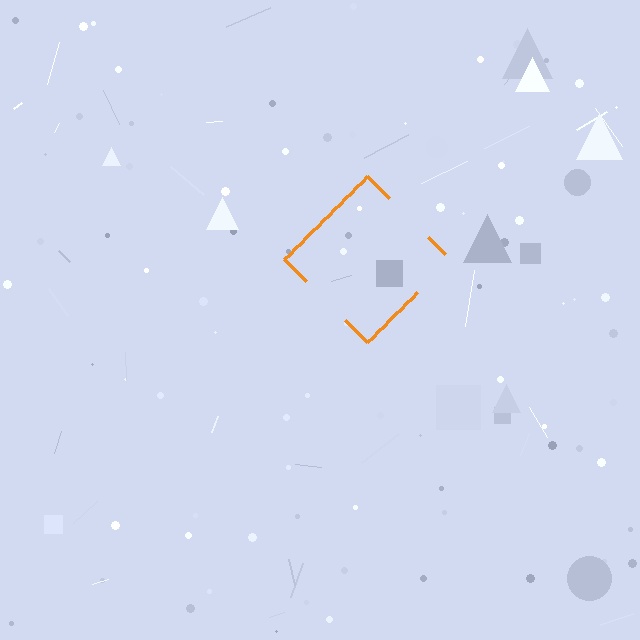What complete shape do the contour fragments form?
The contour fragments form a diamond.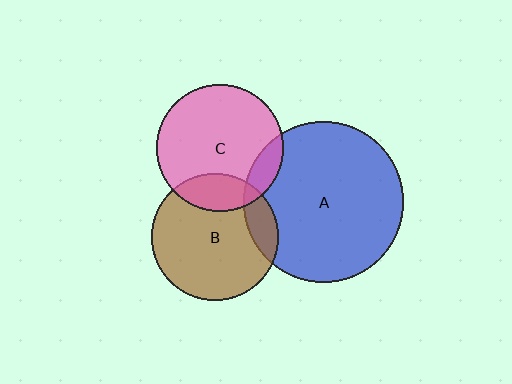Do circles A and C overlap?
Yes.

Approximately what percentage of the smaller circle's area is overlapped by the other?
Approximately 10%.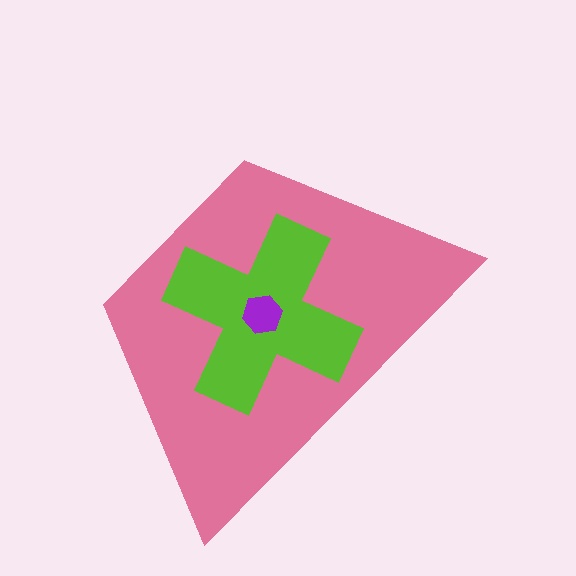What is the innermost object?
The purple hexagon.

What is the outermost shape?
The pink trapezoid.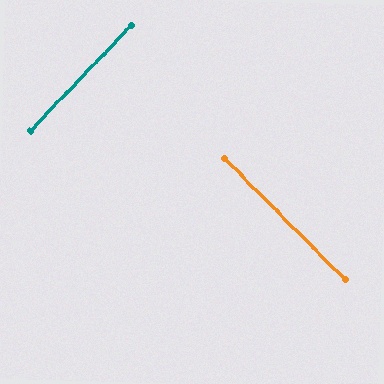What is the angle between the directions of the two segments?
Approximately 88 degrees.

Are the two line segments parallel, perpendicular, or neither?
Perpendicular — they meet at approximately 88°.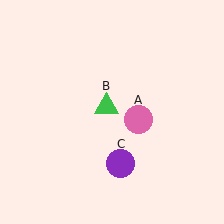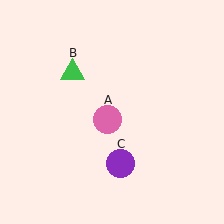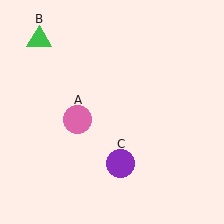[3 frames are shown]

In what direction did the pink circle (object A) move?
The pink circle (object A) moved left.